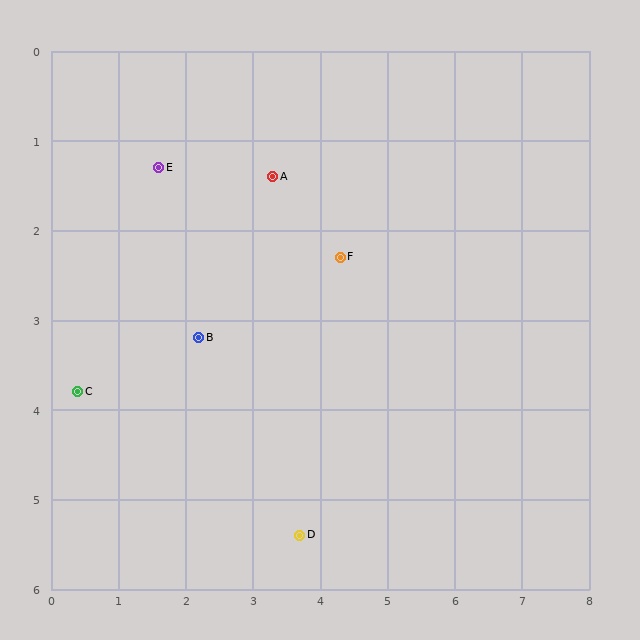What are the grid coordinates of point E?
Point E is at approximately (1.6, 1.3).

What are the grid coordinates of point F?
Point F is at approximately (4.3, 2.3).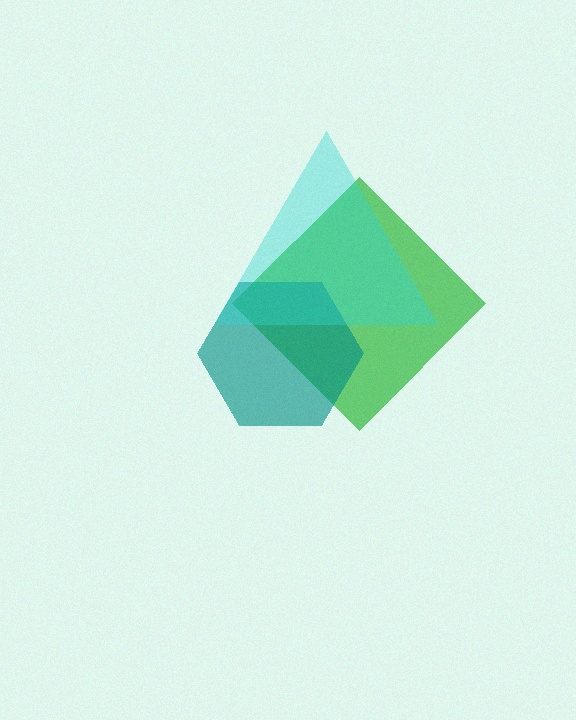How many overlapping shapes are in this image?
There are 3 overlapping shapes in the image.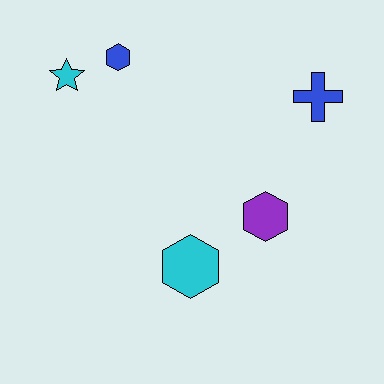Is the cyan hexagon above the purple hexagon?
No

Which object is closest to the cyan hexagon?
The purple hexagon is closest to the cyan hexagon.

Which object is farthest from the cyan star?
The blue cross is farthest from the cyan star.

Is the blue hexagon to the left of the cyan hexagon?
Yes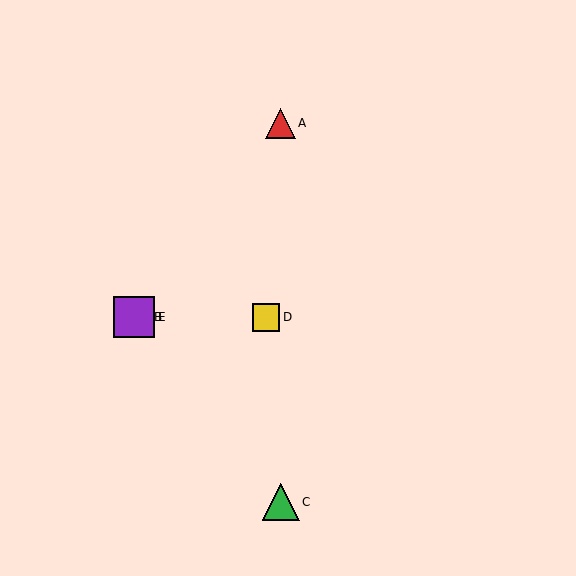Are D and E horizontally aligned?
Yes, both are at y≈317.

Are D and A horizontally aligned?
No, D is at y≈317 and A is at y≈123.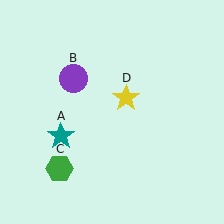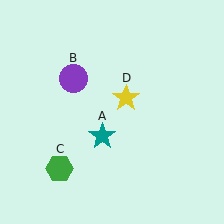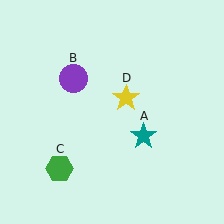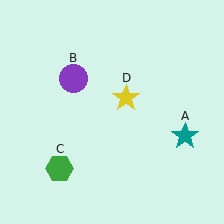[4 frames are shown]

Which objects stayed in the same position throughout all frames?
Purple circle (object B) and green hexagon (object C) and yellow star (object D) remained stationary.